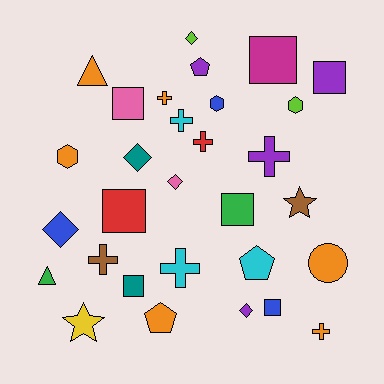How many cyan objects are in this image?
There are 3 cyan objects.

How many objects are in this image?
There are 30 objects.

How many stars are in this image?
There are 2 stars.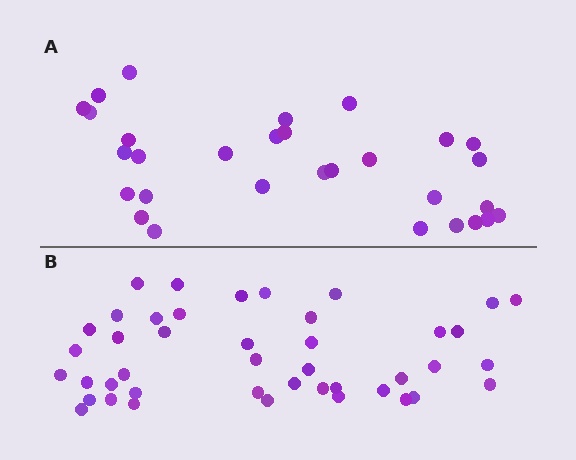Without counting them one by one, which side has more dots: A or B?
Region B (the bottom region) has more dots.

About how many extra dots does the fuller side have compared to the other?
Region B has approximately 15 more dots than region A.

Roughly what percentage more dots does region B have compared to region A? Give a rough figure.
About 45% more.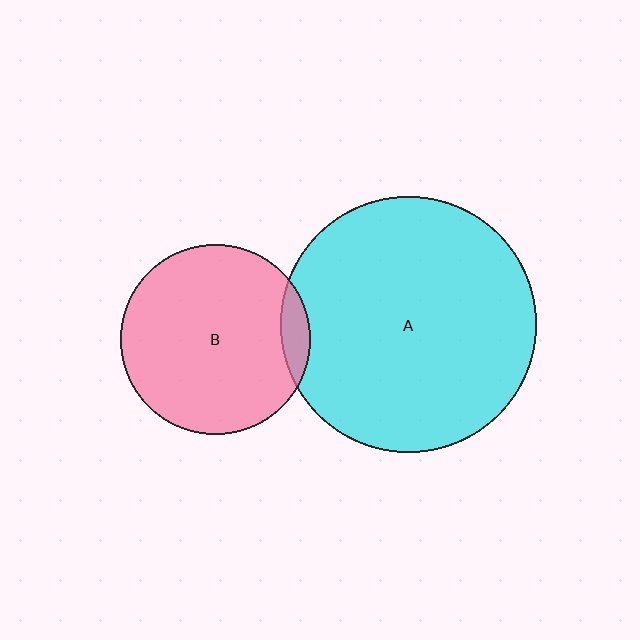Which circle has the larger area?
Circle A (cyan).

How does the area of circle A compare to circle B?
Approximately 1.8 times.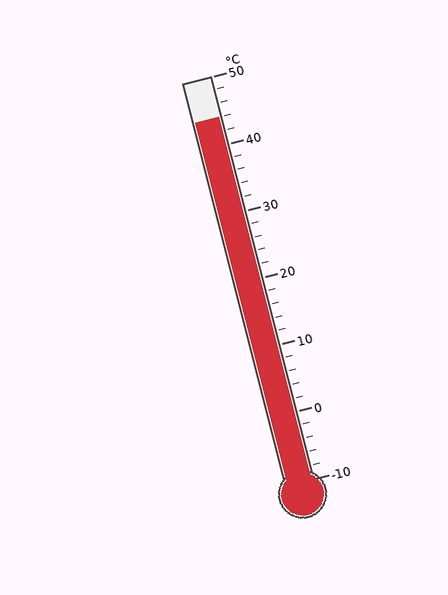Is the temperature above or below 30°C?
The temperature is above 30°C.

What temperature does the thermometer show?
The thermometer shows approximately 44°C.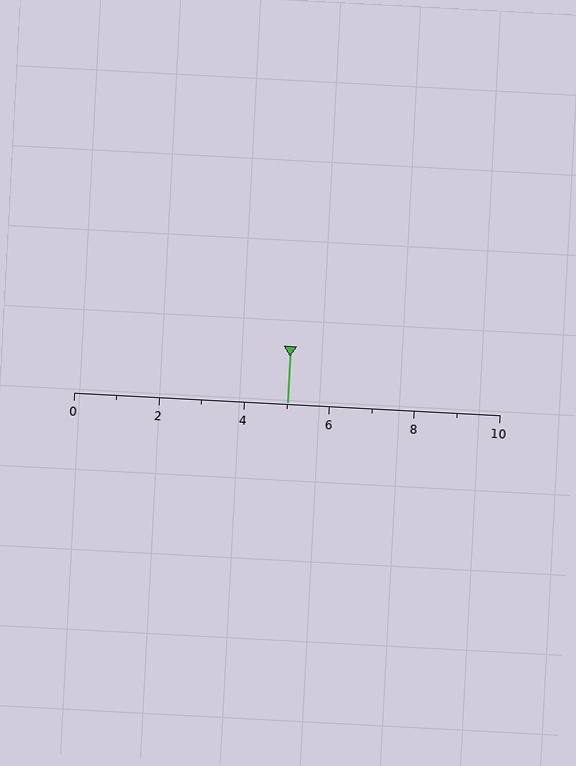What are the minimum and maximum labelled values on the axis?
The axis runs from 0 to 10.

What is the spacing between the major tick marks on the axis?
The major ticks are spaced 2 apart.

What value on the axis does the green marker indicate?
The marker indicates approximately 5.